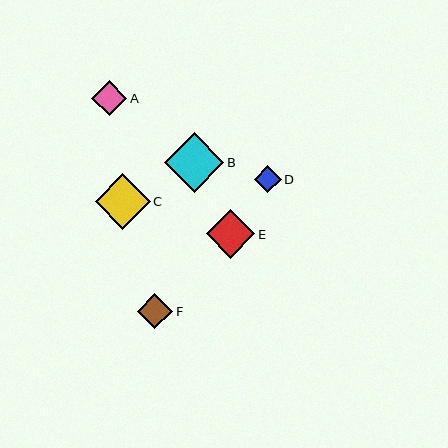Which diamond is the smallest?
Diamond D is the smallest with a size of approximately 27 pixels.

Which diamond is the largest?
Diamond B is the largest with a size of approximately 60 pixels.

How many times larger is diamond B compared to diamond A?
Diamond B is approximately 1.7 times the size of diamond A.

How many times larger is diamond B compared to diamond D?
Diamond B is approximately 2.2 times the size of diamond D.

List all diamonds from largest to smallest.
From largest to smallest: B, C, E, F, A, D.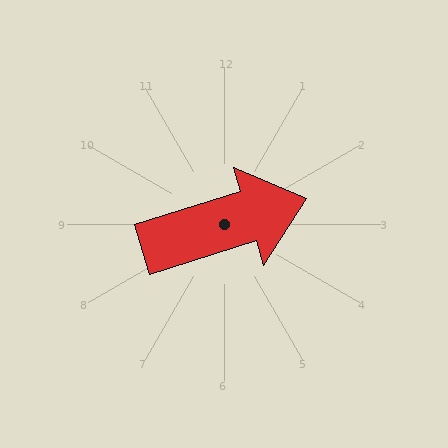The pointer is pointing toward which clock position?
Roughly 2 o'clock.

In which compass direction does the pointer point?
East.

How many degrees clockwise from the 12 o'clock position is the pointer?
Approximately 73 degrees.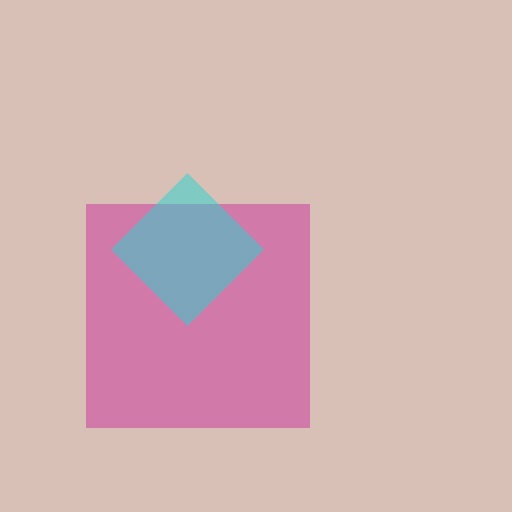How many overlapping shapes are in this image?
There are 2 overlapping shapes in the image.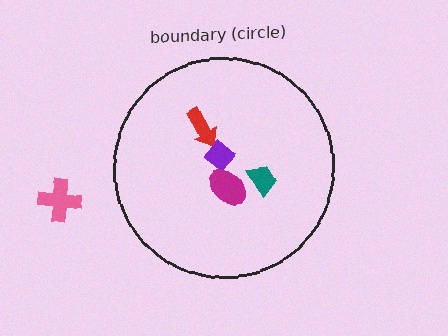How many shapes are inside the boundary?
4 inside, 1 outside.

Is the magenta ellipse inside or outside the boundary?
Inside.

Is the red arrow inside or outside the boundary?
Inside.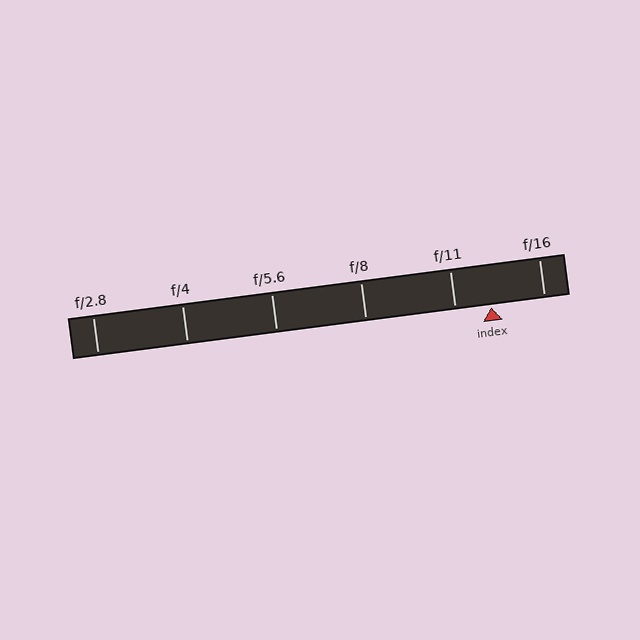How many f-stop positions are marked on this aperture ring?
There are 6 f-stop positions marked.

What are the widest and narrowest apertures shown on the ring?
The widest aperture shown is f/2.8 and the narrowest is f/16.